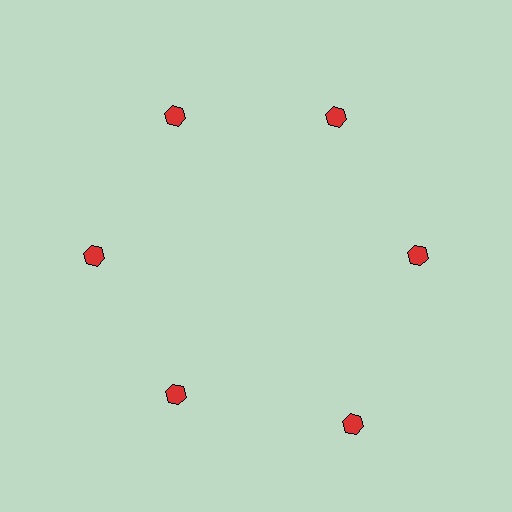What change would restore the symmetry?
The symmetry would be restored by moving it inward, back onto the ring so that all 6 hexagons sit at equal angles and equal distance from the center.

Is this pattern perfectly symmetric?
No. The 6 red hexagons are arranged in a ring, but one element near the 5 o'clock position is pushed outward from the center, breaking the 6-fold rotational symmetry.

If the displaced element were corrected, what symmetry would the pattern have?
It would have 6-fold rotational symmetry — the pattern would map onto itself every 60 degrees.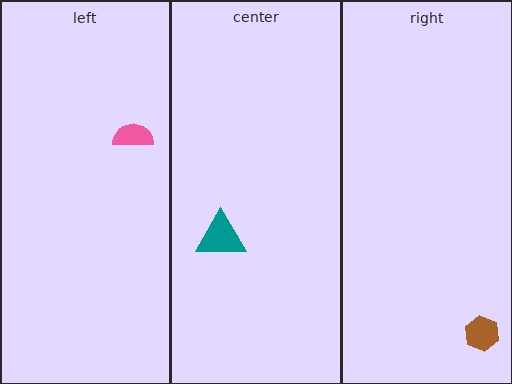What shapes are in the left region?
The pink semicircle.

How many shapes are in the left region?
1.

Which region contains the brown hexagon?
The right region.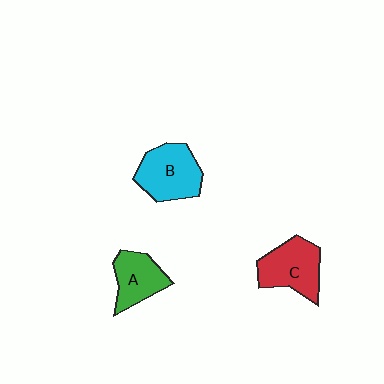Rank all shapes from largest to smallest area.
From largest to smallest: B (cyan), C (red), A (green).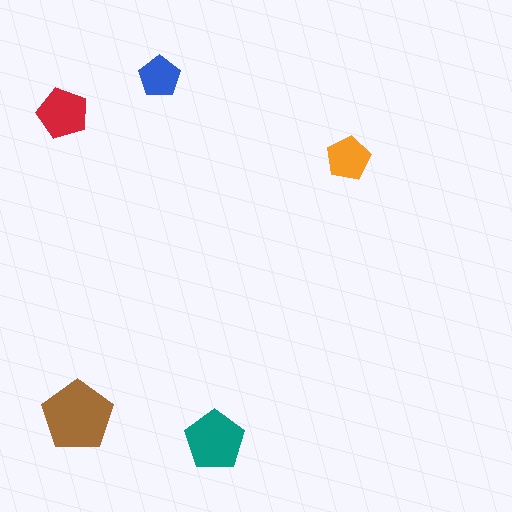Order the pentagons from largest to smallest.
the brown one, the teal one, the red one, the orange one, the blue one.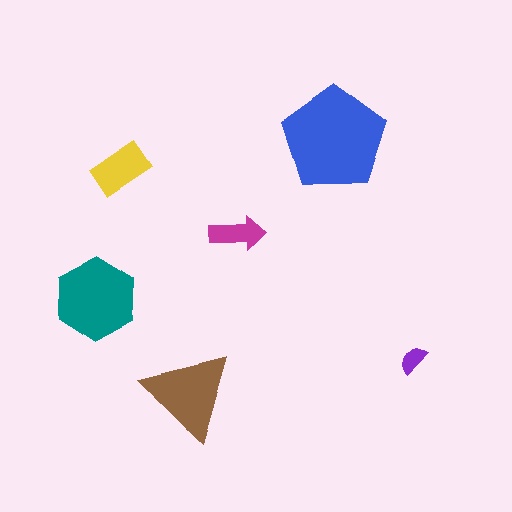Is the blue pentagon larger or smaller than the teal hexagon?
Larger.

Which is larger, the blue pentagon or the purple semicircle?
The blue pentagon.